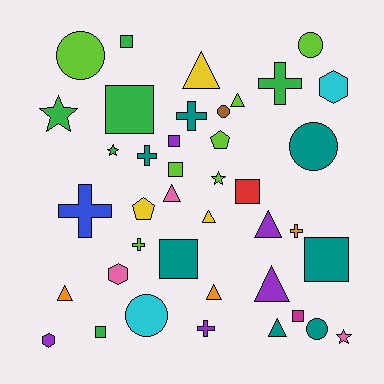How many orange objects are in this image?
There are 3 orange objects.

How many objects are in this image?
There are 40 objects.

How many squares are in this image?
There are 9 squares.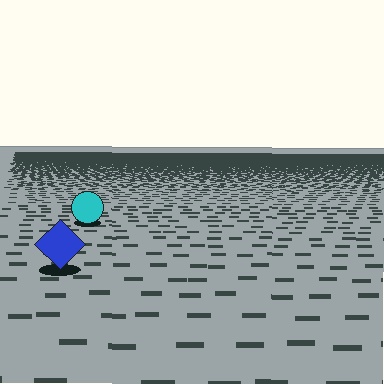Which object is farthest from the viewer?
The cyan circle is farthest from the viewer. It appears smaller and the ground texture around it is denser.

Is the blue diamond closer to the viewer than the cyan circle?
Yes. The blue diamond is closer — you can tell from the texture gradient: the ground texture is coarser near it.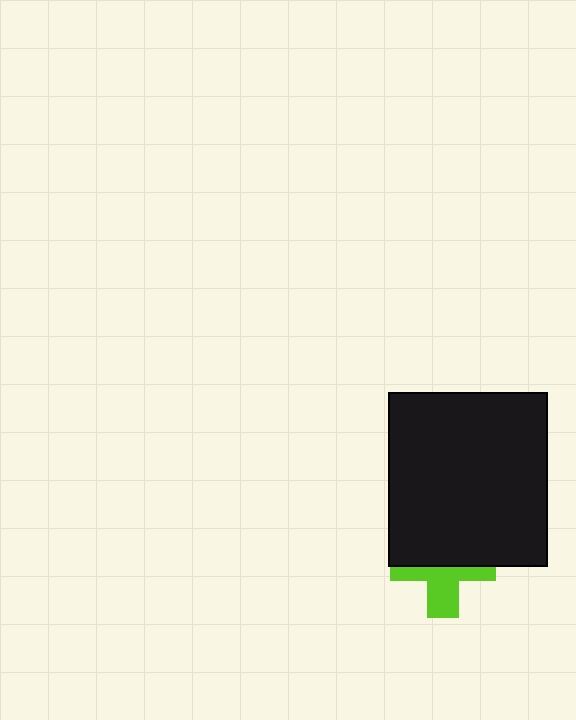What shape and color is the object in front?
The object in front is a black rectangle.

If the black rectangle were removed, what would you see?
You would see the complete lime cross.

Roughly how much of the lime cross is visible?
A small part of it is visible (roughly 45%).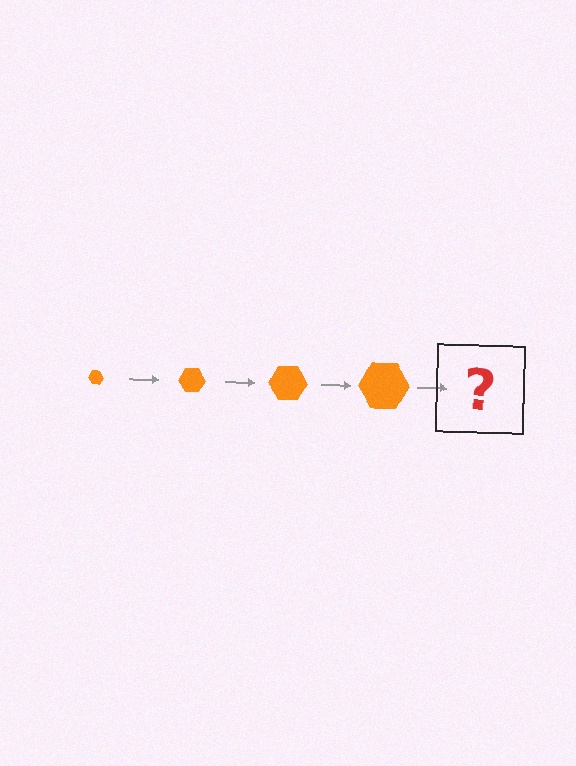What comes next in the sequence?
The next element should be an orange hexagon, larger than the previous one.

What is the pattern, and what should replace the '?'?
The pattern is that the hexagon gets progressively larger each step. The '?' should be an orange hexagon, larger than the previous one.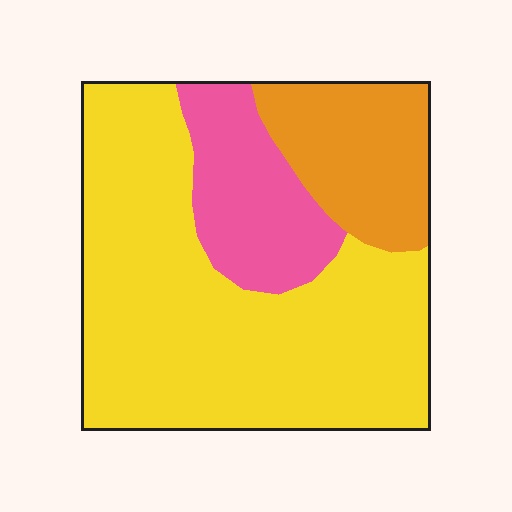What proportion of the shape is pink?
Pink takes up about one sixth (1/6) of the shape.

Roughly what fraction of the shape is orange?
Orange covers around 20% of the shape.